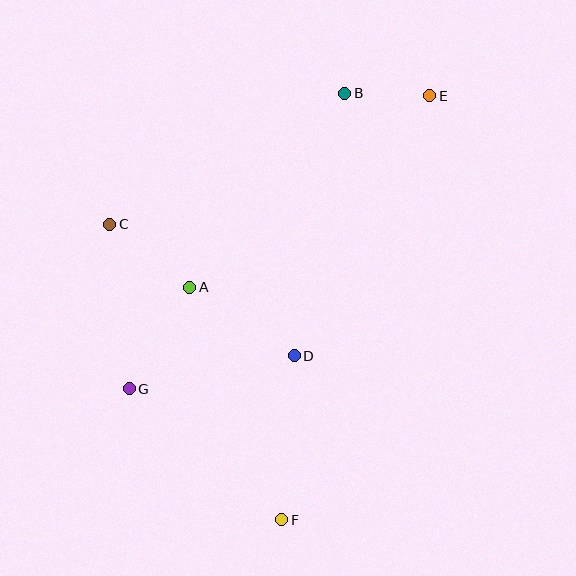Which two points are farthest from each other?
Points E and F are farthest from each other.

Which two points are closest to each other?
Points B and E are closest to each other.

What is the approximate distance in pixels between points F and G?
The distance between F and G is approximately 201 pixels.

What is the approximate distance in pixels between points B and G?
The distance between B and G is approximately 366 pixels.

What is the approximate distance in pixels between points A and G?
The distance between A and G is approximately 118 pixels.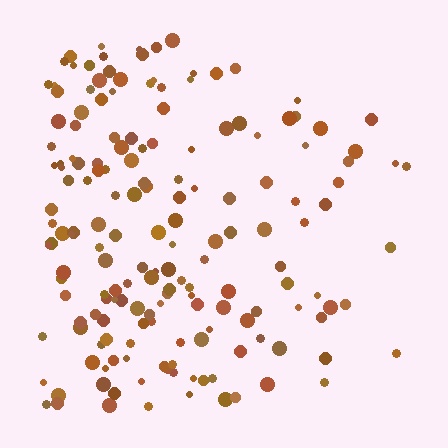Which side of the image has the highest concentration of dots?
The left.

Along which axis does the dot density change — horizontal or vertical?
Horizontal.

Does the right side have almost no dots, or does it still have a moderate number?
Still a moderate number, just noticeably fewer than the left.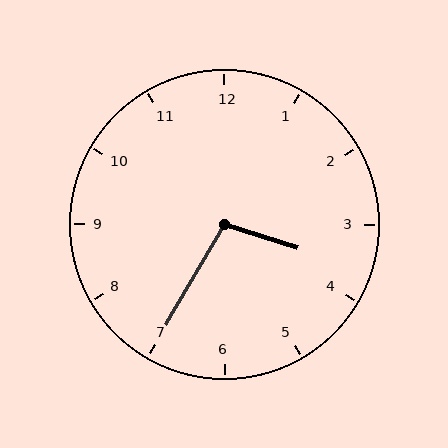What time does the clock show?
3:35.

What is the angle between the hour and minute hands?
Approximately 102 degrees.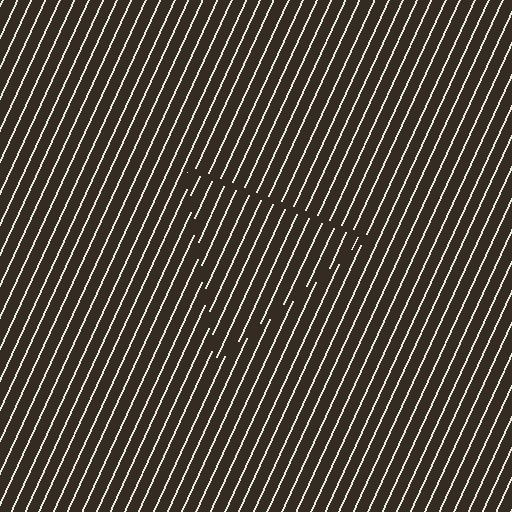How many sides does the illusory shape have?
3 sides — the line-ends trace a triangle.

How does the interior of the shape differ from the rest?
The interior of the shape contains the same grating, shifted by half a period — the contour is defined by the phase discontinuity where line-ends from the inner and outer gratings abut.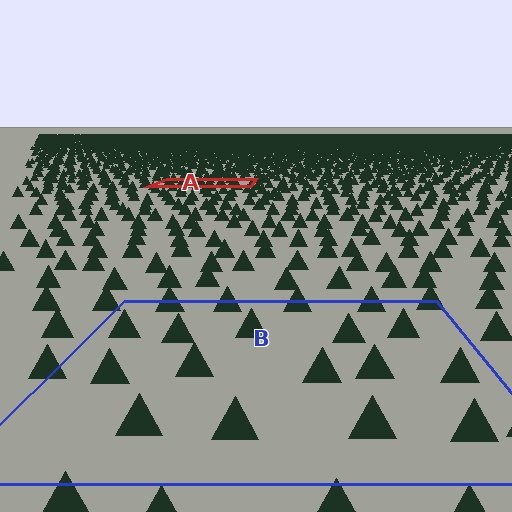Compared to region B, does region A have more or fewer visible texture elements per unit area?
Region A has more texture elements per unit area — they are packed more densely because it is farther away.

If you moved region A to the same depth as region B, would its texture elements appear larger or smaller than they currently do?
They would appear larger. At a closer depth, the same texture elements are projected at a bigger on-screen size.